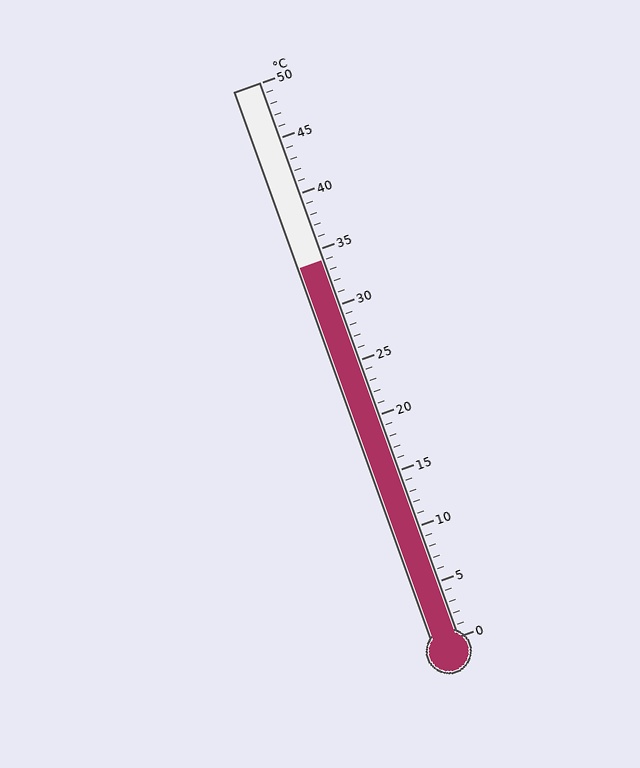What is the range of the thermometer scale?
The thermometer scale ranges from 0°C to 50°C.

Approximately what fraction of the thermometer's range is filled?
The thermometer is filled to approximately 70% of its range.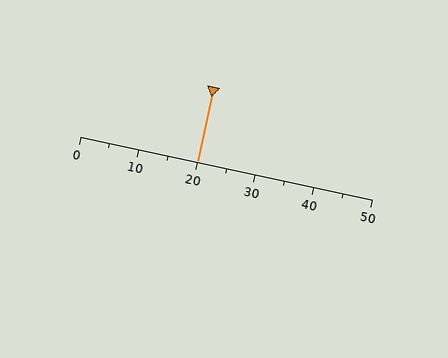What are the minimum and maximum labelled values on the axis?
The axis runs from 0 to 50.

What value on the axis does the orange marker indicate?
The marker indicates approximately 20.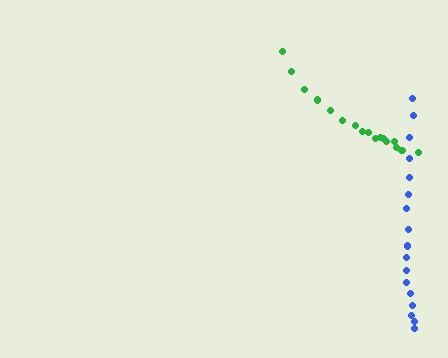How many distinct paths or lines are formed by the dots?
There are 2 distinct paths.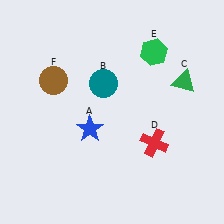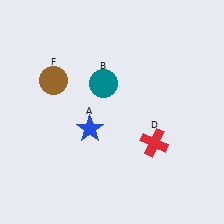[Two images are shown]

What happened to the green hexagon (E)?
The green hexagon (E) was removed in Image 2. It was in the top-right area of Image 1.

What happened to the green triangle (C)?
The green triangle (C) was removed in Image 2. It was in the top-right area of Image 1.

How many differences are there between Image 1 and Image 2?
There are 2 differences between the two images.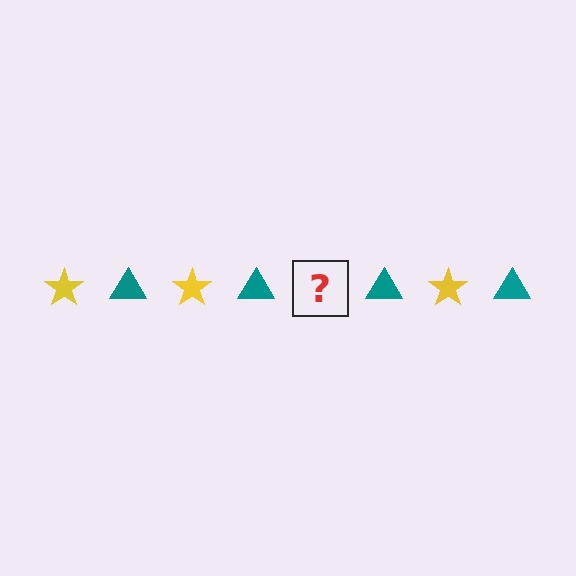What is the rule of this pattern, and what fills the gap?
The rule is that the pattern alternates between yellow star and teal triangle. The gap should be filled with a yellow star.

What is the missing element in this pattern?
The missing element is a yellow star.